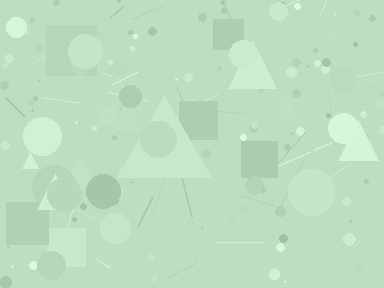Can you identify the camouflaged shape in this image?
The camouflaged shape is a triangle.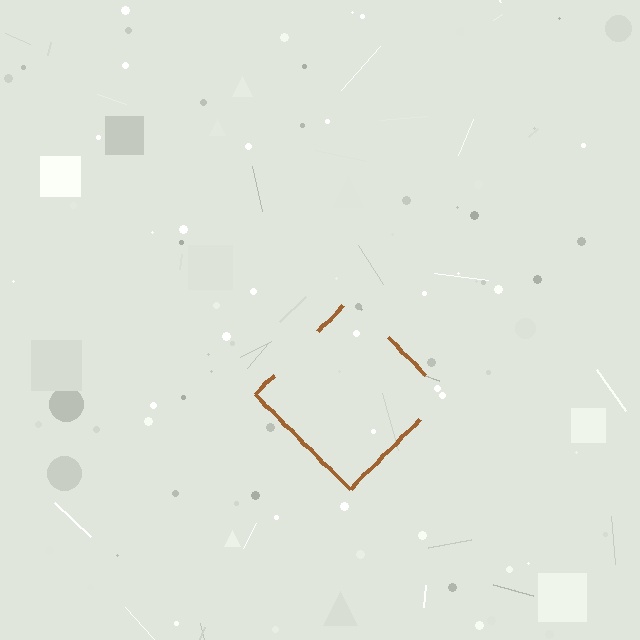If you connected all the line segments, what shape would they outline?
They would outline a diamond.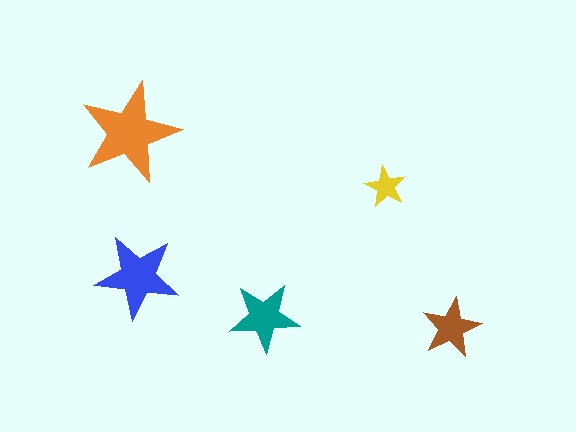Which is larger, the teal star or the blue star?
The blue one.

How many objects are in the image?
There are 5 objects in the image.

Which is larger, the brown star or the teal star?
The teal one.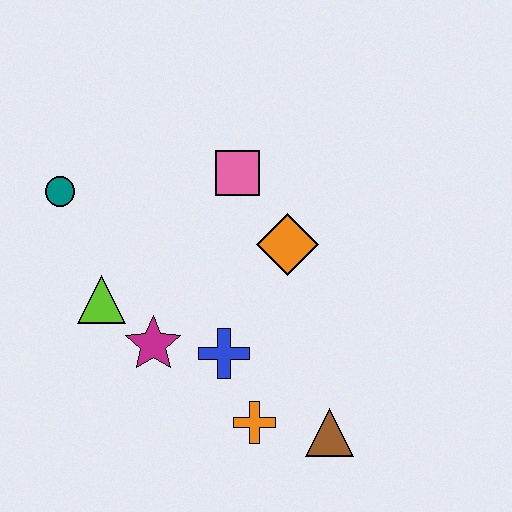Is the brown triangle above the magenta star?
No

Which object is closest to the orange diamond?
The pink square is closest to the orange diamond.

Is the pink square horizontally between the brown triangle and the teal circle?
Yes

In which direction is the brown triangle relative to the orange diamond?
The brown triangle is below the orange diamond.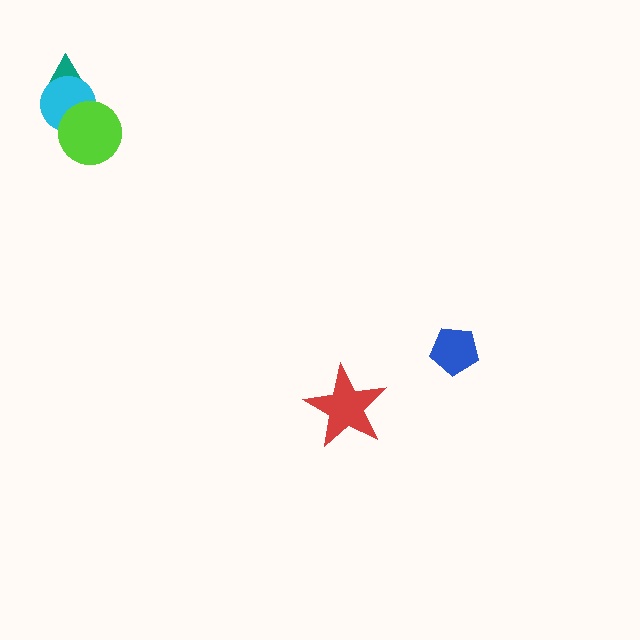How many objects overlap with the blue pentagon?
0 objects overlap with the blue pentagon.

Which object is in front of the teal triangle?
The cyan circle is in front of the teal triangle.